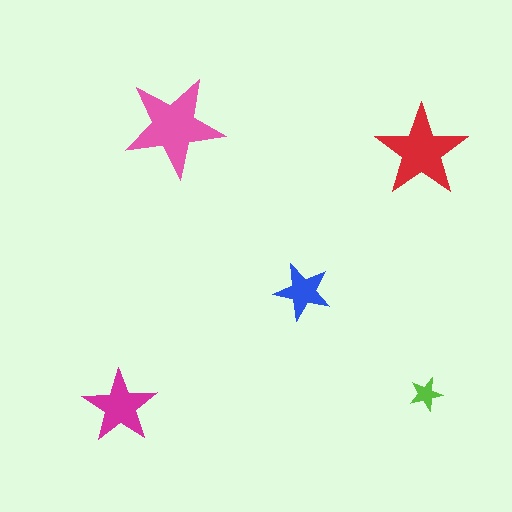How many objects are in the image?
There are 5 objects in the image.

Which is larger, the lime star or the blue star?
The blue one.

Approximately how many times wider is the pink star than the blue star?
About 2 times wider.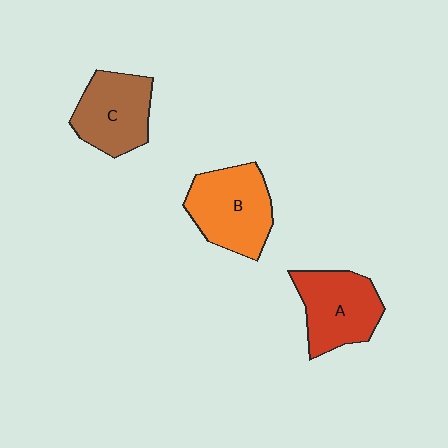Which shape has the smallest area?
Shape C (brown).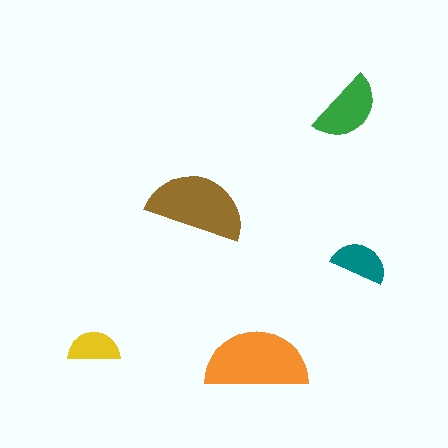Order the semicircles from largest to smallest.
the orange one, the brown one, the green one, the teal one, the yellow one.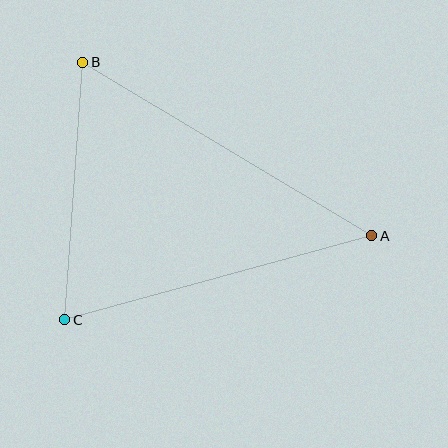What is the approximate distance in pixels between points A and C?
The distance between A and C is approximately 318 pixels.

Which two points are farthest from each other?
Points A and B are farthest from each other.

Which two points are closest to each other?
Points B and C are closest to each other.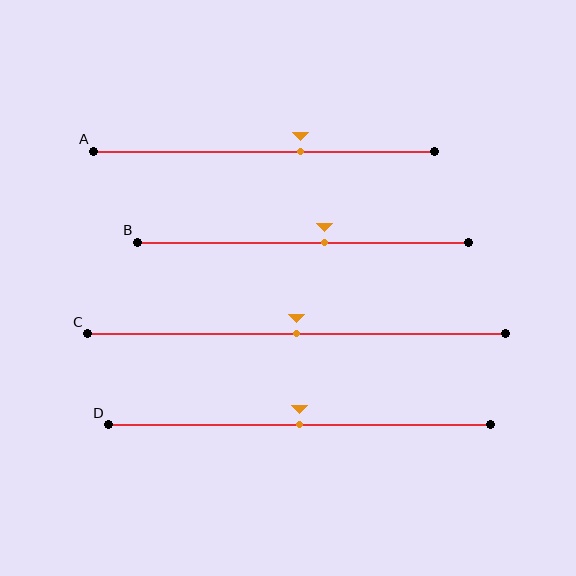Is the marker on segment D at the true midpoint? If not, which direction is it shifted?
Yes, the marker on segment D is at the true midpoint.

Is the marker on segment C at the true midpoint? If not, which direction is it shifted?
Yes, the marker on segment C is at the true midpoint.